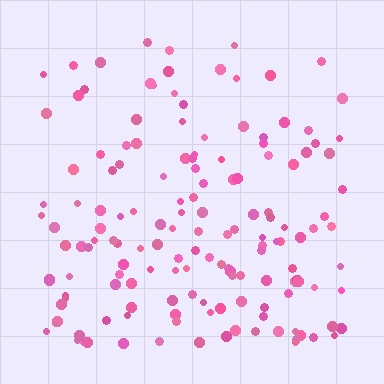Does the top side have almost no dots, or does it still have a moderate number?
Still a moderate number, just noticeably fewer than the bottom.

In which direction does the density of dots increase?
From top to bottom, with the bottom side densest.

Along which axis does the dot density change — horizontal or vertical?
Vertical.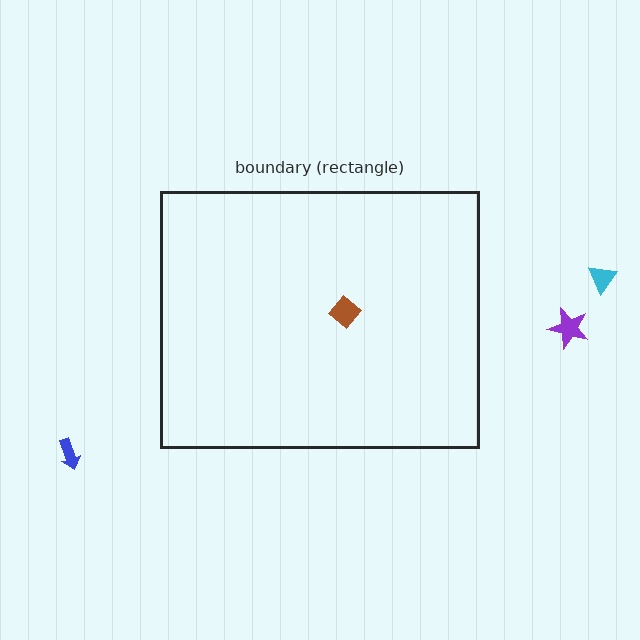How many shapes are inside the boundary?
1 inside, 3 outside.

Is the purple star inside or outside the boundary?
Outside.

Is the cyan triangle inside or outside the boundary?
Outside.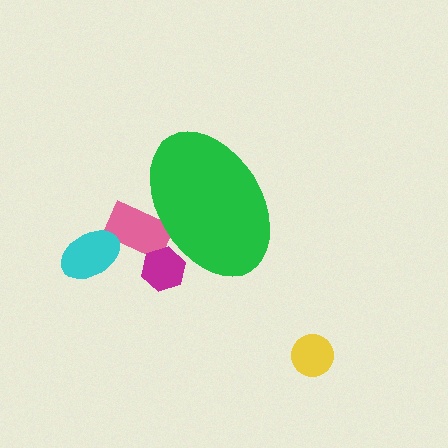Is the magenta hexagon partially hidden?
Yes, the magenta hexagon is partially hidden behind the green ellipse.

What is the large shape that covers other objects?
A green ellipse.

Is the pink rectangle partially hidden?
Yes, the pink rectangle is partially hidden behind the green ellipse.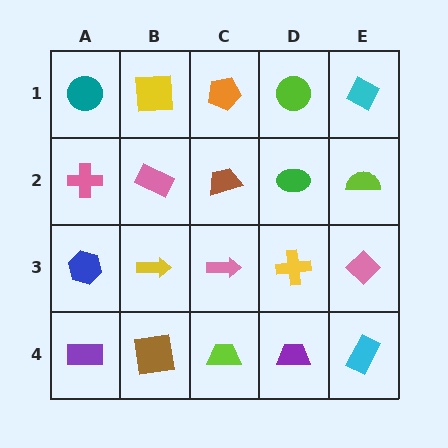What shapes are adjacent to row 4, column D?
A yellow cross (row 3, column D), a lime trapezoid (row 4, column C), a cyan rectangle (row 4, column E).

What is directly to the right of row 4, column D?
A cyan rectangle.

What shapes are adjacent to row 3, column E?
A lime semicircle (row 2, column E), a cyan rectangle (row 4, column E), a yellow cross (row 3, column D).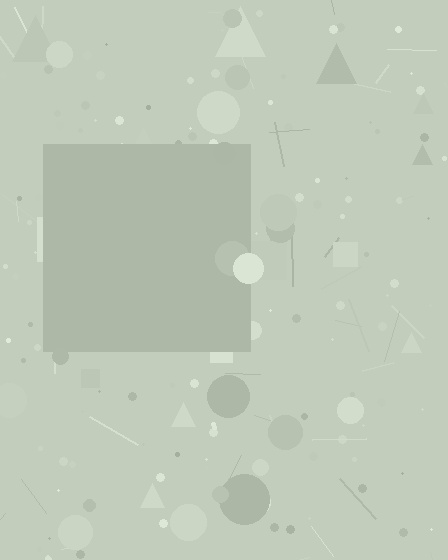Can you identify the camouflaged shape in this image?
The camouflaged shape is a square.